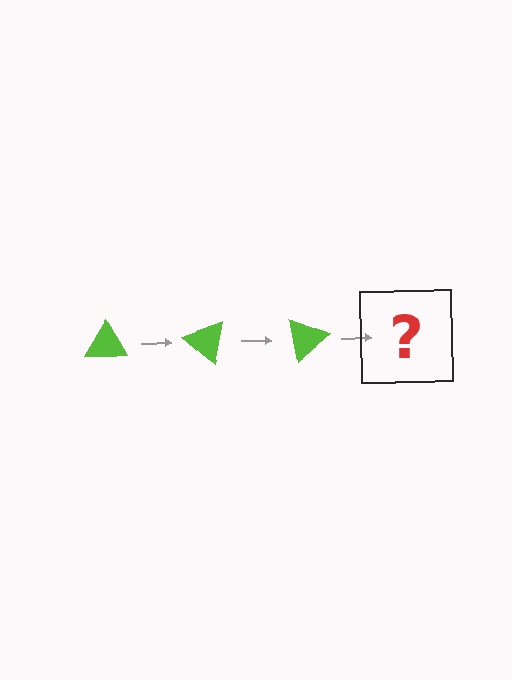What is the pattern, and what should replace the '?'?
The pattern is that the triangle rotates 40 degrees each step. The '?' should be a lime triangle rotated 120 degrees.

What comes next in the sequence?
The next element should be a lime triangle rotated 120 degrees.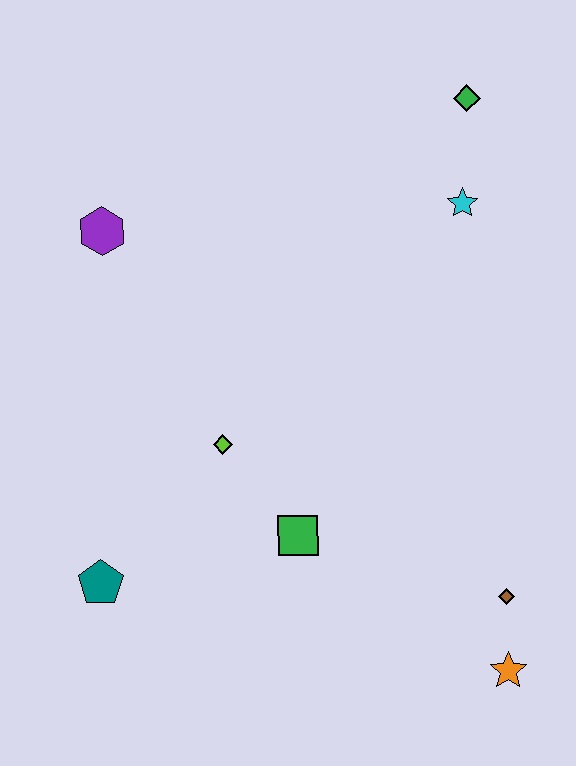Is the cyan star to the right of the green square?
Yes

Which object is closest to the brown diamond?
The orange star is closest to the brown diamond.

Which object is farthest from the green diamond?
The teal pentagon is farthest from the green diamond.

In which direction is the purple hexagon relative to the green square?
The purple hexagon is above the green square.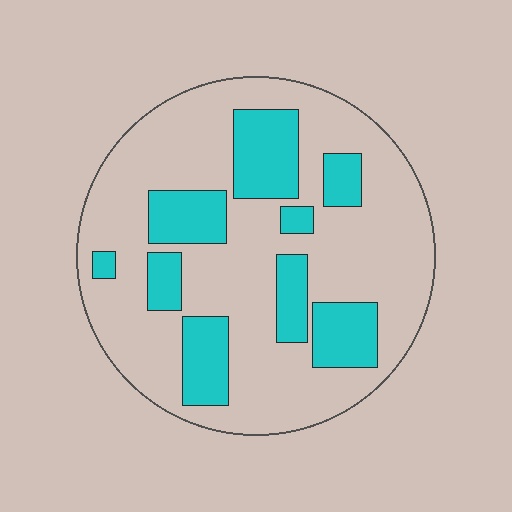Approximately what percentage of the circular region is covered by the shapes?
Approximately 25%.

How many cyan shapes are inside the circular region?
9.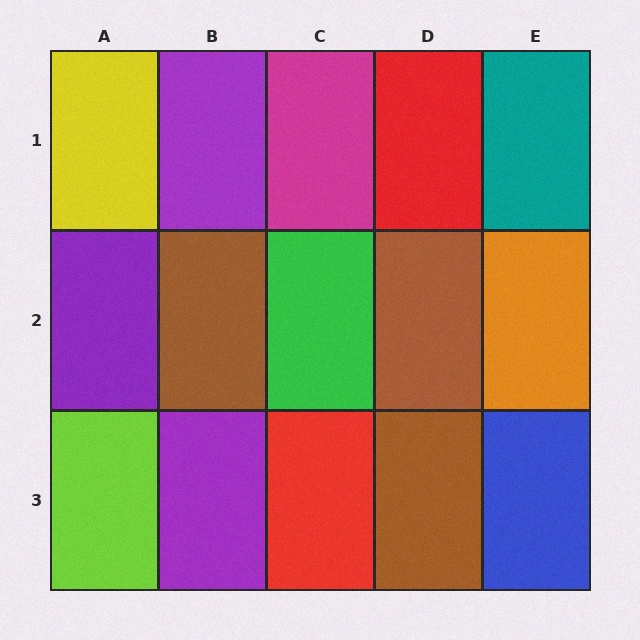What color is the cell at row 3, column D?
Brown.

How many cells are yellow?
1 cell is yellow.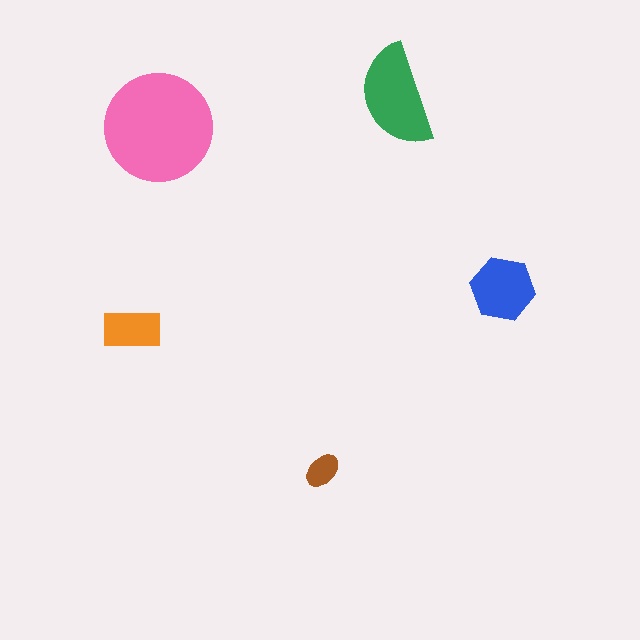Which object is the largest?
The pink circle.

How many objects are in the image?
There are 5 objects in the image.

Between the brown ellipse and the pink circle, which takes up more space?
The pink circle.